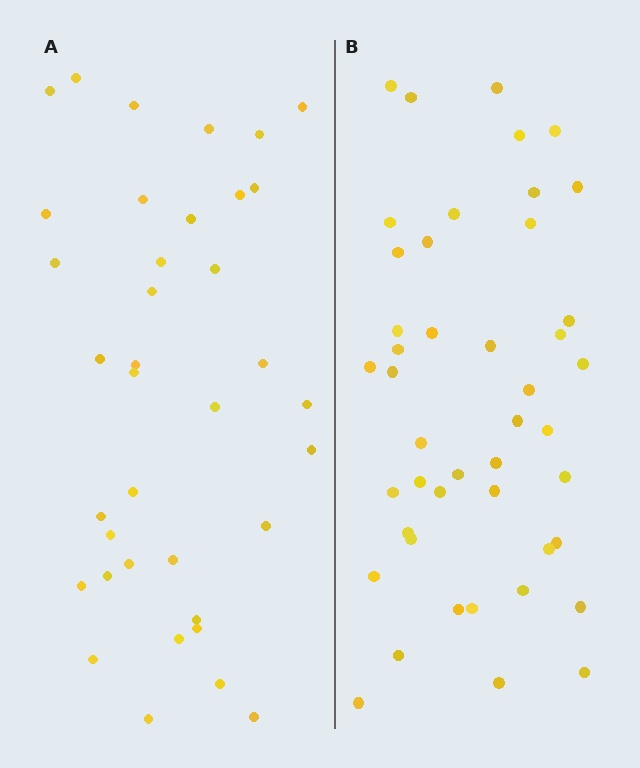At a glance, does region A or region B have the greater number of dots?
Region B (the right region) has more dots.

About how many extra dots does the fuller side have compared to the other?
Region B has roughly 8 or so more dots than region A.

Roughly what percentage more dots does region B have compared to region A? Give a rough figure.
About 20% more.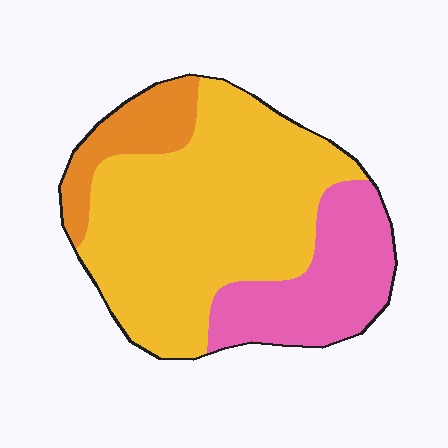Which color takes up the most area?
Yellow, at roughly 60%.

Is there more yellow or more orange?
Yellow.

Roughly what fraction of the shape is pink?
Pink covers about 25% of the shape.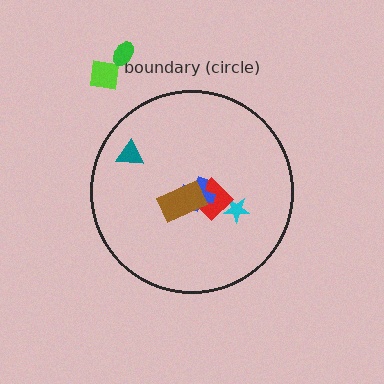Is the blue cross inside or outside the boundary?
Inside.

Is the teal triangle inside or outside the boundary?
Inside.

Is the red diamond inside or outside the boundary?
Inside.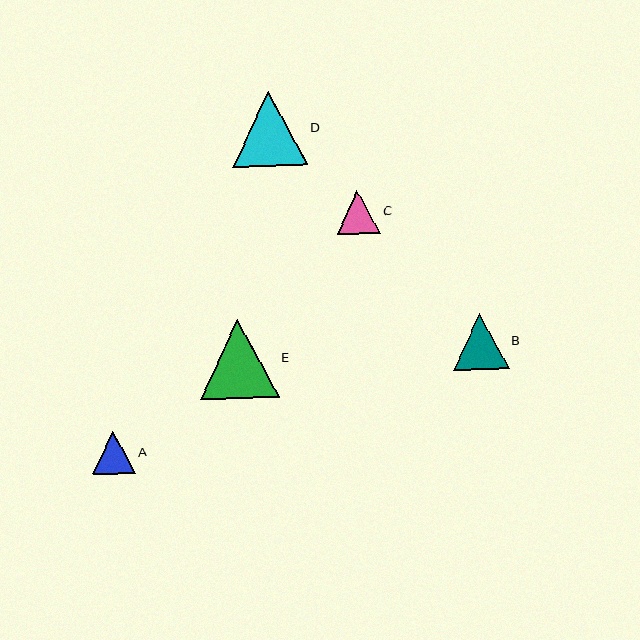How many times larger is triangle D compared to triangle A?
Triangle D is approximately 1.8 times the size of triangle A.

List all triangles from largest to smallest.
From largest to smallest: E, D, B, C, A.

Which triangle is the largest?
Triangle E is the largest with a size of approximately 79 pixels.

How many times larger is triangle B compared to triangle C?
Triangle B is approximately 1.3 times the size of triangle C.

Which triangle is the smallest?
Triangle A is the smallest with a size of approximately 43 pixels.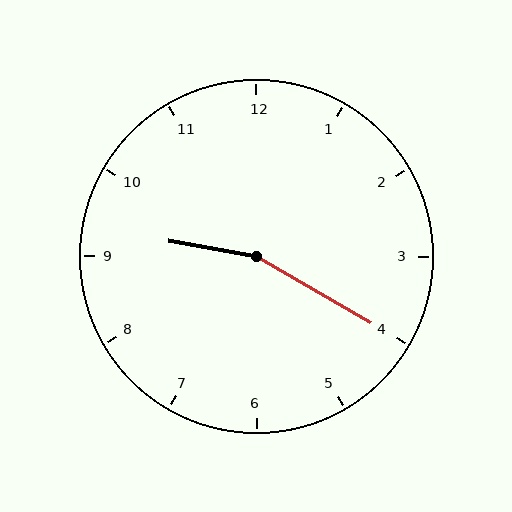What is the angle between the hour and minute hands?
Approximately 160 degrees.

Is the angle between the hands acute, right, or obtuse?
It is obtuse.